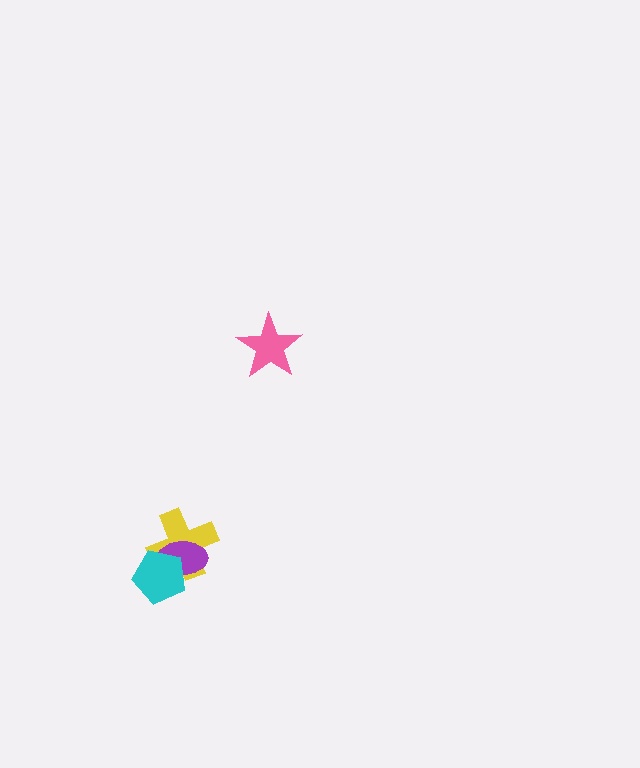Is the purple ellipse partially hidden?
Yes, it is partially covered by another shape.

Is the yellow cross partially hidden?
Yes, it is partially covered by another shape.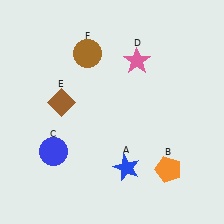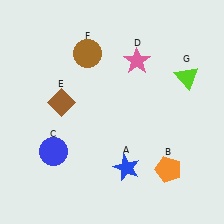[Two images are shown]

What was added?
A lime triangle (G) was added in Image 2.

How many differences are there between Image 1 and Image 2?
There is 1 difference between the two images.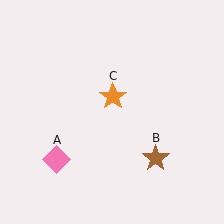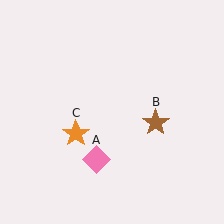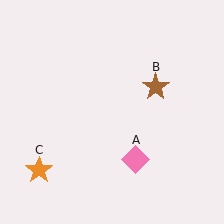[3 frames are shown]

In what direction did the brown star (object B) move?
The brown star (object B) moved up.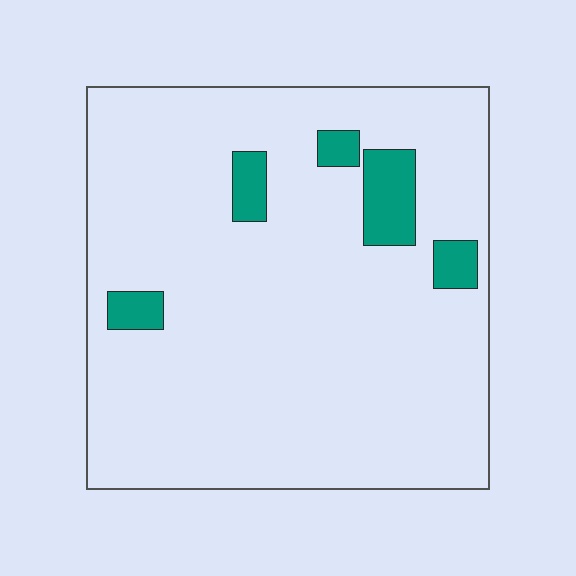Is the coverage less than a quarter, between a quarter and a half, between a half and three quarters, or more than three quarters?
Less than a quarter.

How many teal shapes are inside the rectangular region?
5.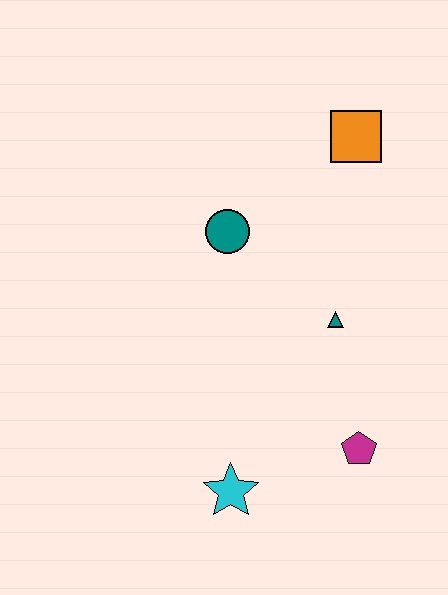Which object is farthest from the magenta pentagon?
The orange square is farthest from the magenta pentagon.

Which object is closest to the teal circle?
The teal triangle is closest to the teal circle.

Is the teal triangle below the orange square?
Yes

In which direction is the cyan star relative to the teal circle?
The cyan star is below the teal circle.